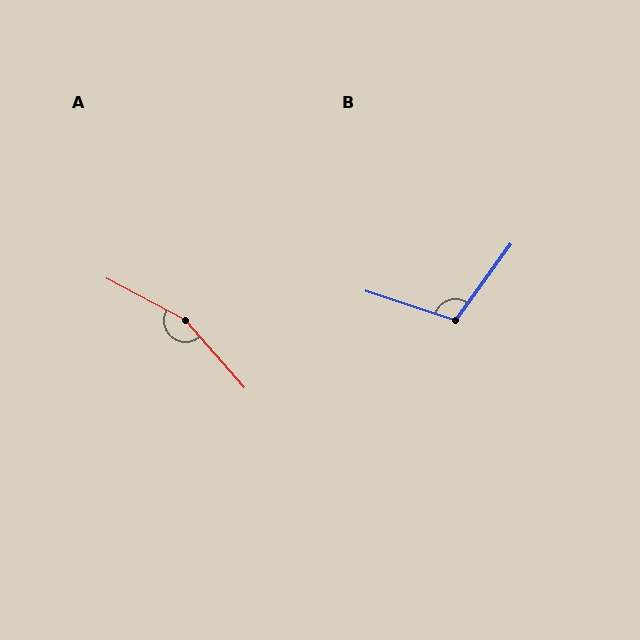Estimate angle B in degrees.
Approximately 108 degrees.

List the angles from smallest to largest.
B (108°), A (159°).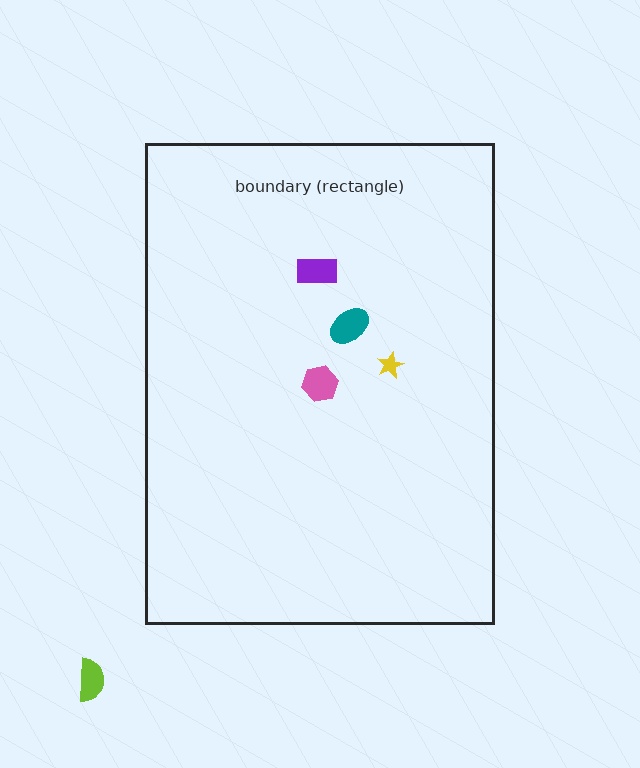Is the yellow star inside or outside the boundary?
Inside.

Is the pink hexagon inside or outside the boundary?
Inside.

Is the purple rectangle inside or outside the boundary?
Inside.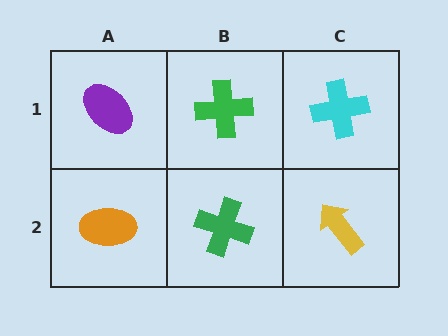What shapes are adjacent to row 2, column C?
A cyan cross (row 1, column C), a green cross (row 2, column B).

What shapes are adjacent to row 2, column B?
A green cross (row 1, column B), an orange ellipse (row 2, column A), a yellow arrow (row 2, column C).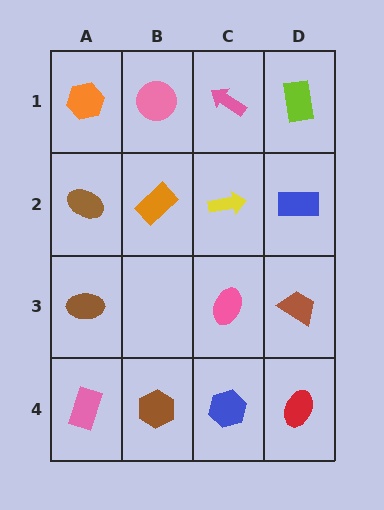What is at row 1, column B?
A pink circle.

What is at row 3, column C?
A pink ellipse.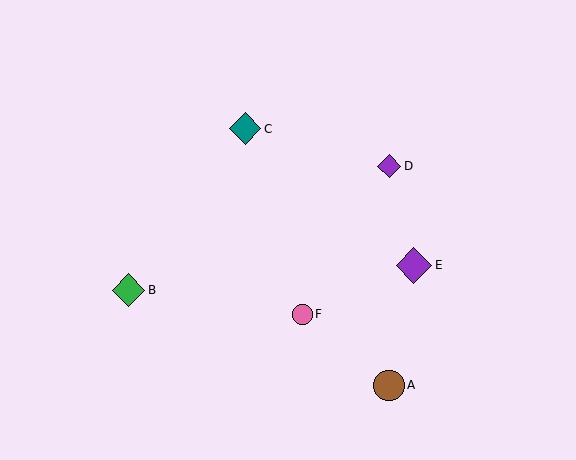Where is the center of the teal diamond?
The center of the teal diamond is at (245, 129).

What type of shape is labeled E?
Shape E is a purple diamond.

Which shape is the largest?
The purple diamond (labeled E) is the largest.